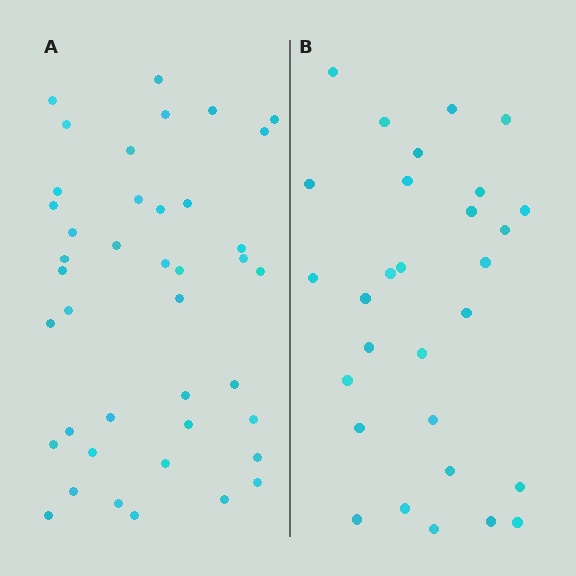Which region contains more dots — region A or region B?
Region A (the left region) has more dots.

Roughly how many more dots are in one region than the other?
Region A has roughly 12 or so more dots than region B.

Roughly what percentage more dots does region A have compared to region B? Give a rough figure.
About 40% more.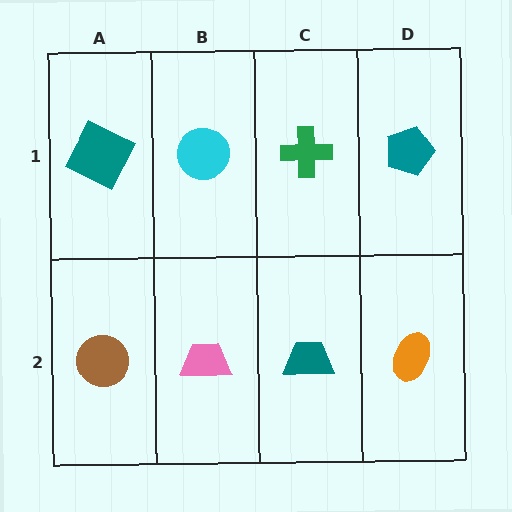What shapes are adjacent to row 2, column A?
A teal square (row 1, column A), a pink trapezoid (row 2, column B).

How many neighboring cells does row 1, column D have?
2.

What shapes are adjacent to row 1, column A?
A brown circle (row 2, column A), a cyan circle (row 1, column B).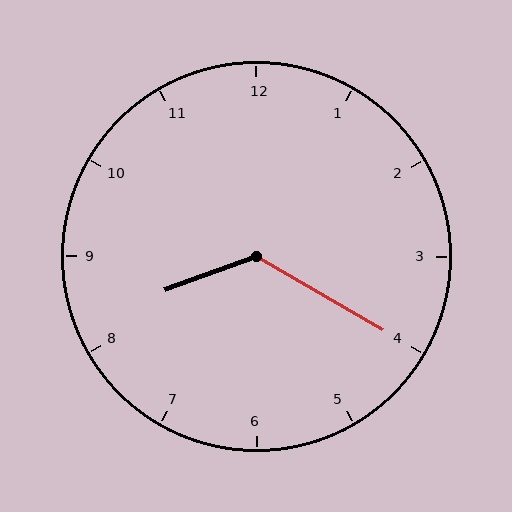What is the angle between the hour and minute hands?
Approximately 130 degrees.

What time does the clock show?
8:20.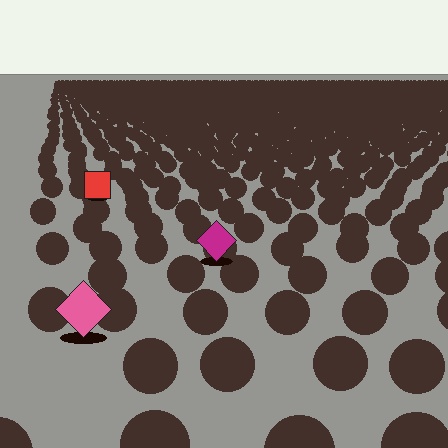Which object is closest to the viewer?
The pink diamond is closest. The texture marks near it are larger and more spread out.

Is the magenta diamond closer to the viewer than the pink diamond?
No. The pink diamond is closer — you can tell from the texture gradient: the ground texture is coarser near it.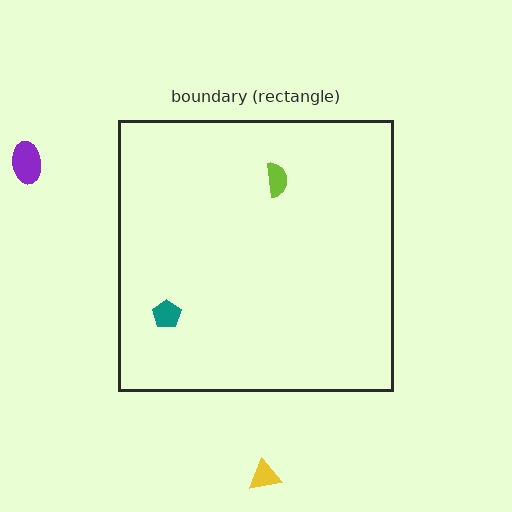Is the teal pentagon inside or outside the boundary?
Inside.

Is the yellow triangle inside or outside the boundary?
Outside.